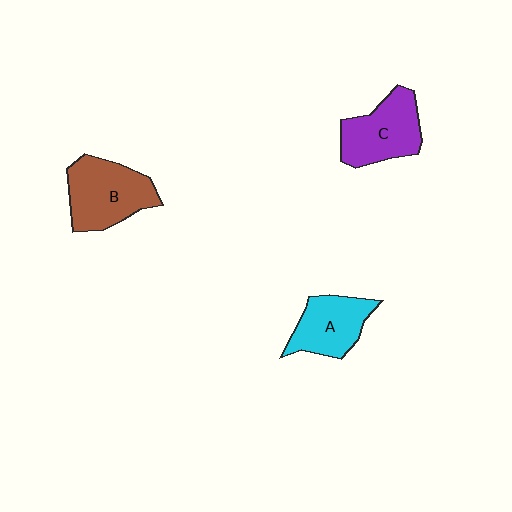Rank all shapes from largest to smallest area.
From largest to smallest: B (brown), C (purple), A (cyan).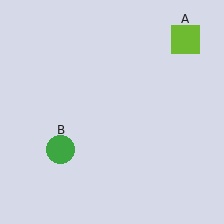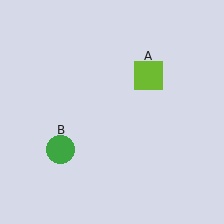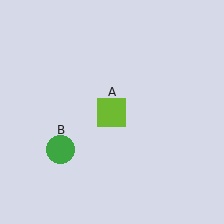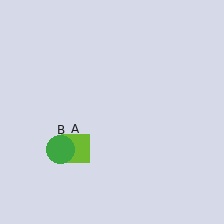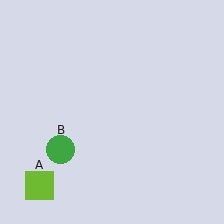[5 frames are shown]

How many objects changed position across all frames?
1 object changed position: lime square (object A).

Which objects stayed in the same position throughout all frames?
Green circle (object B) remained stationary.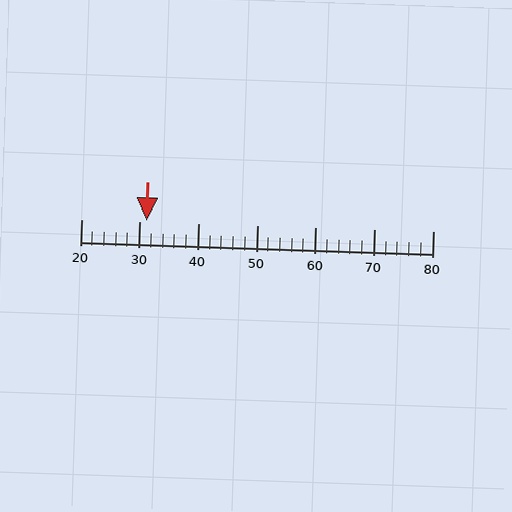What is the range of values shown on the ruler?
The ruler shows values from 20 to 80.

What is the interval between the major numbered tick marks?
The major tick marks are spaced 10 units apart.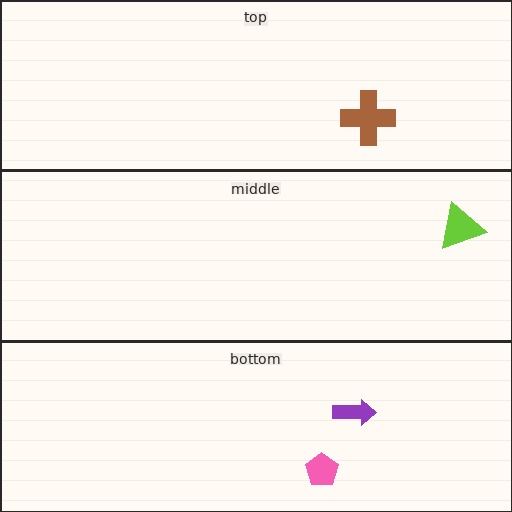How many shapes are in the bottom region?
2.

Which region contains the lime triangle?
The middle region.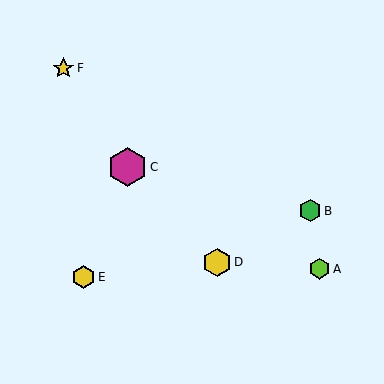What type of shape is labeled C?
Shape C is a magenta hexagon.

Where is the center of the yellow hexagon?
The center of the yellow hexagon is at (217, 262).